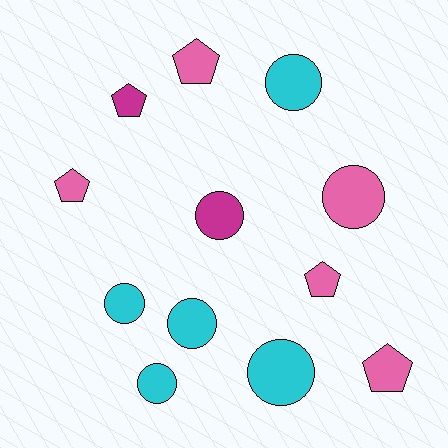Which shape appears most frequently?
Circle, with 7 objects.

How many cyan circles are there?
There are 5 cyan circles.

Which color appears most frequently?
Pink, with 5 objects.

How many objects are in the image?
There are 12 objects.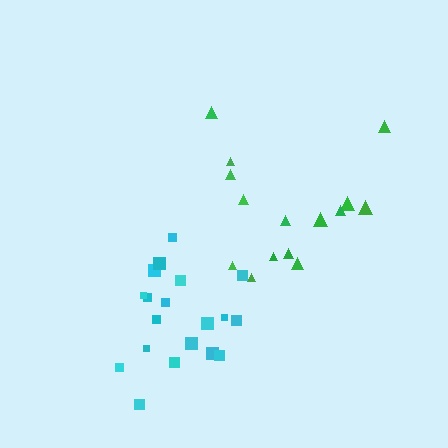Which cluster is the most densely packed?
Cyan.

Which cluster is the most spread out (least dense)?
Green.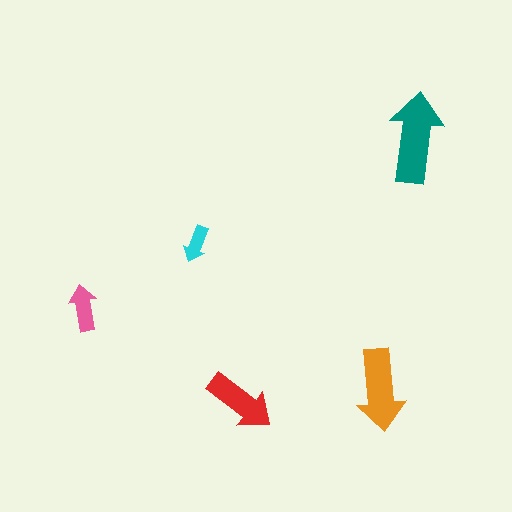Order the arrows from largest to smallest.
the teal one, the orange one, the red one, the pink one, the cyan one.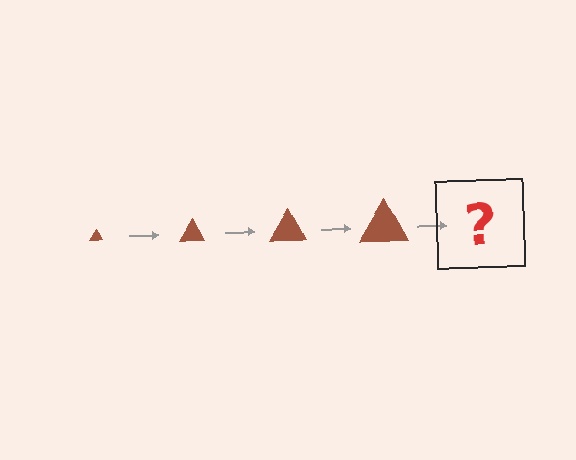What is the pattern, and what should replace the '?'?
The pattern is that the triangle gets progressively larger each step. The '?' should be a brown triangle, larger than the previous one.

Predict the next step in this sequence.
The next step is a brown triangle, larger than the previous one.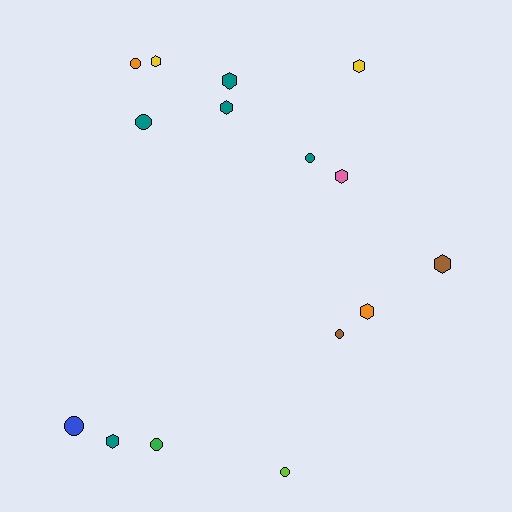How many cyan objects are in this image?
There are no cyan objects.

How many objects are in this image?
There are 15 objects.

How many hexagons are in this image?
There are 8 hexagons.